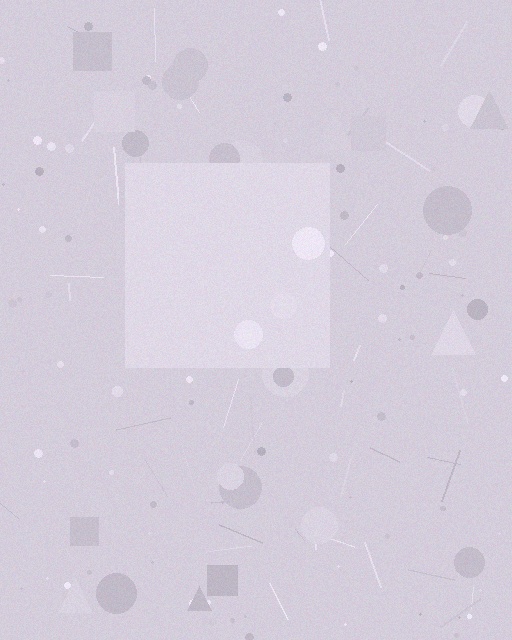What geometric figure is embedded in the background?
A square is embedded in the background.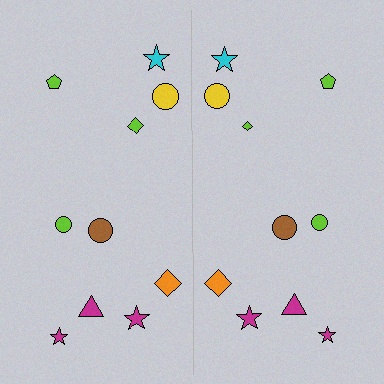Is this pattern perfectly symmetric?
No, the pattern is not perfectly symmetric. The lime diamond on the right side has a different size than its mirror counterpart.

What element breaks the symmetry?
The lime diamond on the right side has a different size than its mirror counterpart.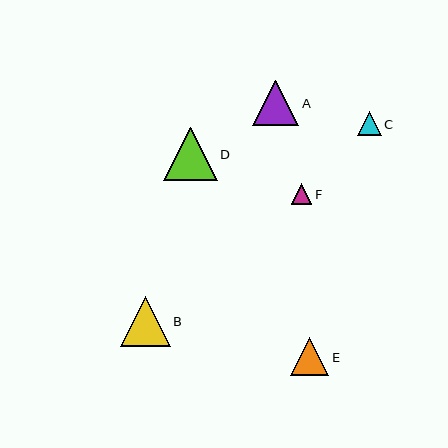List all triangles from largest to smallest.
From largest to smallest: D, B, A, E, C, F.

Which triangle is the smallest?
Triangle F is the smallest with a size of approximately 21 pixels.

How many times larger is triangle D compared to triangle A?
Triangle D is approximately 1.2 times the size of triangle A.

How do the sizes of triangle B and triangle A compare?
Triangle B and triangle A are approximately the same size.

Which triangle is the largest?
Triangle D is the largest with a size of approximately 54 pixels.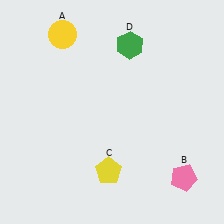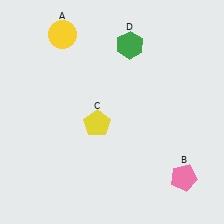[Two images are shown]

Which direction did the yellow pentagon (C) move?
The yellow pentagon (C) moved up.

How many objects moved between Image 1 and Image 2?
1 object moved between the two images.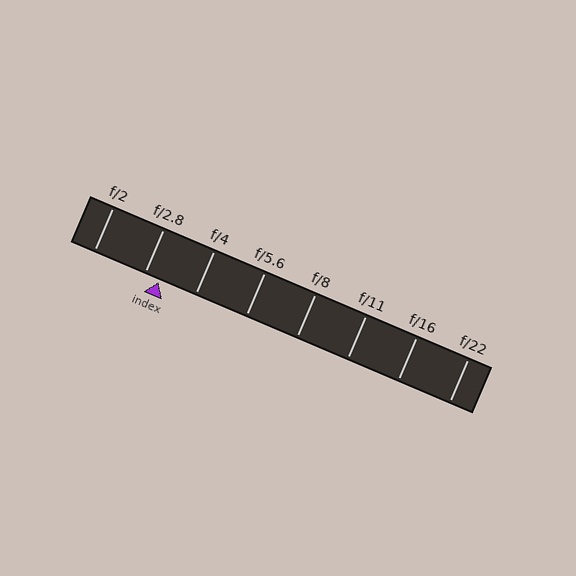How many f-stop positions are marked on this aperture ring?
There are 8 f-stop positions marked.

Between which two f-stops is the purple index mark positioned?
The index mark is between f/2.8 and f/4.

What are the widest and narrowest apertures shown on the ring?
The widest aperture shown is f/2 and the narrowest is f/22.